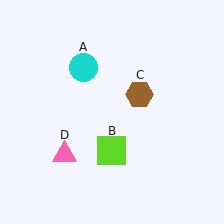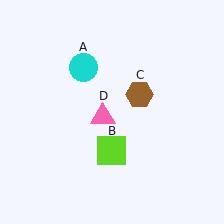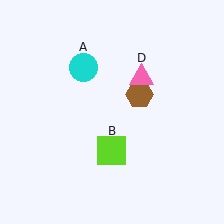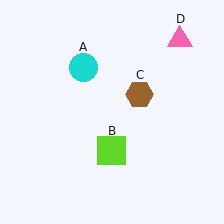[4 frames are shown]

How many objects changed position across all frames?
1 object changed position: pink triangle (object D).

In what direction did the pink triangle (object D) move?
The pink triangle (object D) moved up and to the right.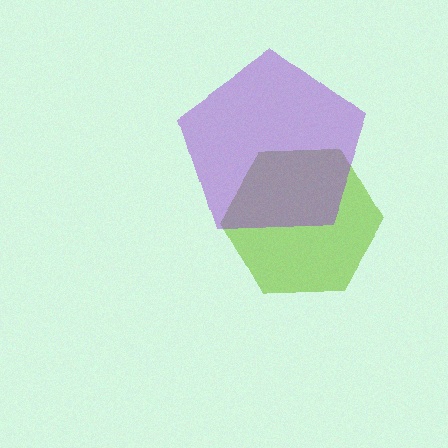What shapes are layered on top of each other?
The layered shapes are: a lime hexagon, a purple pentagon.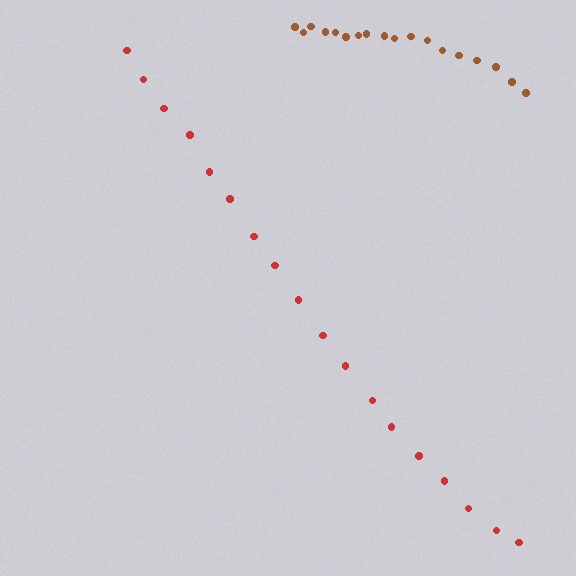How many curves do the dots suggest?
There are 2 distinct paths.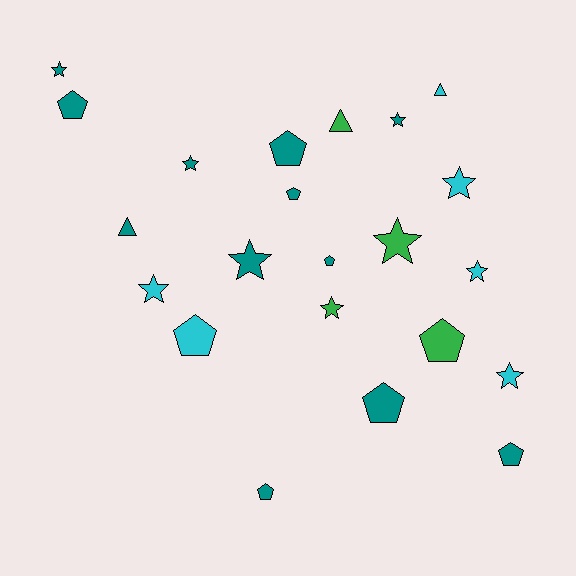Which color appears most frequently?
Teal, with 12 objects.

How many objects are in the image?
There are 22 objects.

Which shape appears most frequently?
Star, with 10 objects.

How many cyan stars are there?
There are 4 cyan stars.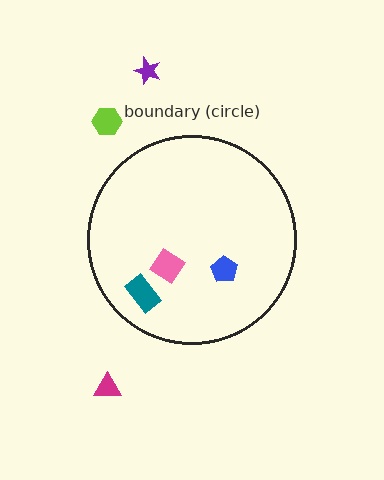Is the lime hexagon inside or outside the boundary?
Outside.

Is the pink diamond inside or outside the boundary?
Inside.